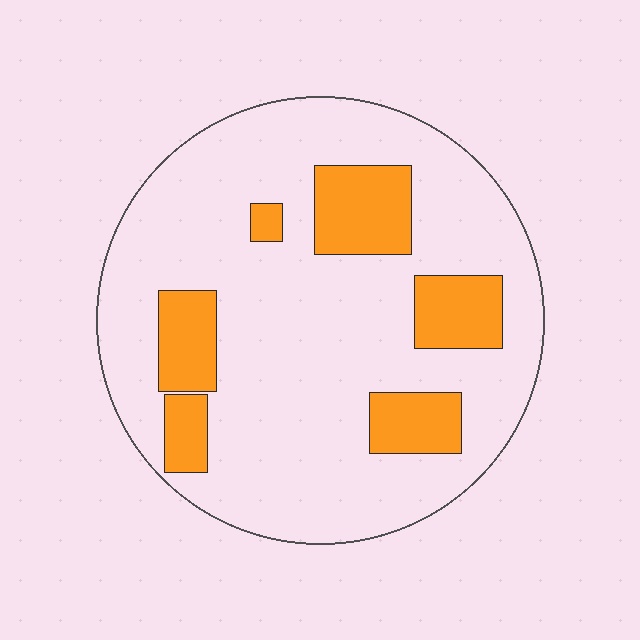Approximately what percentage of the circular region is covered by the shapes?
Approximately 20%.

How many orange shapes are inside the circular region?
6.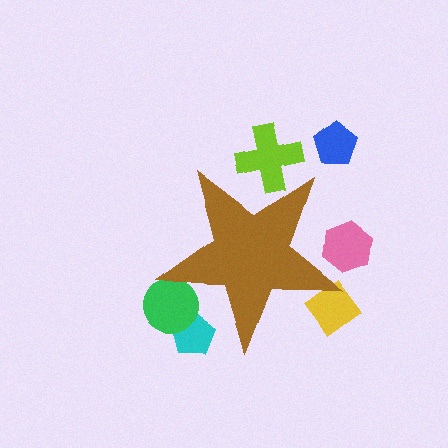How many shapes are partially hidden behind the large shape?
5 shapes are partially hidden.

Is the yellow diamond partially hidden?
Yes, the yellow diamond is partially hidden behind the brown star.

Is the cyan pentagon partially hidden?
Yes, the cyan pentagon is partially hidden behind the brown star.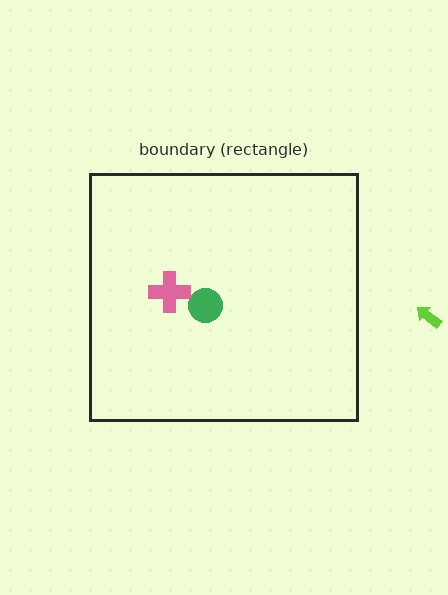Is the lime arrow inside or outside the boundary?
Outside.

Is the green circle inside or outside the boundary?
Inside.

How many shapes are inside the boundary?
2 inside, 1 outside.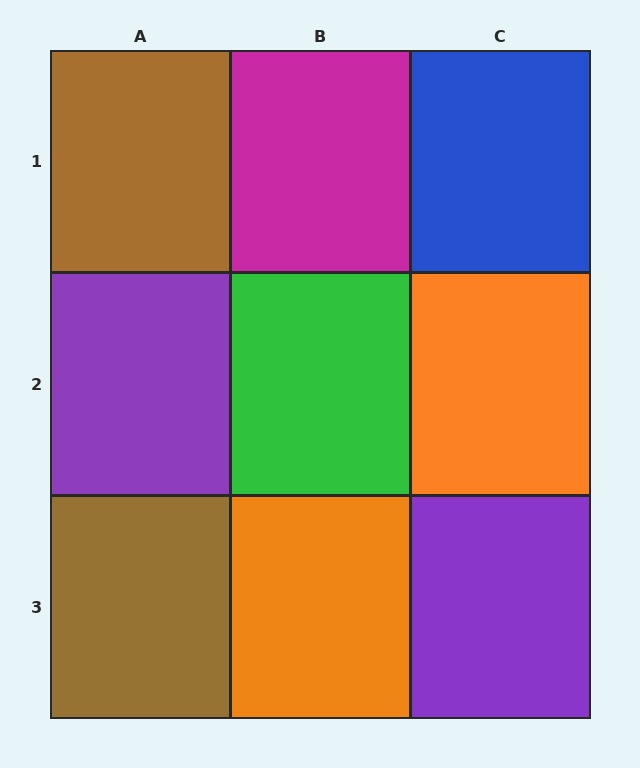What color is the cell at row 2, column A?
Purple.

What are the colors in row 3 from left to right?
Brown, orange, purple.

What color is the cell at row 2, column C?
Orange.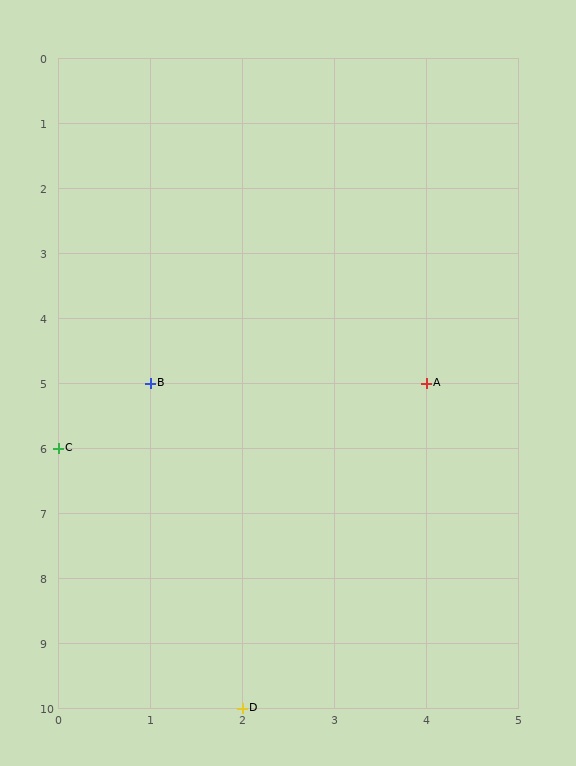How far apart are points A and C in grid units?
Points A and C are 4 columns and 1 row apart (about 4.1 grid units diagonally).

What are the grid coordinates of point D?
Point D is at grid coordinates (2, 10).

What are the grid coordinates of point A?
Point A is at grid coordinates (4, 5).